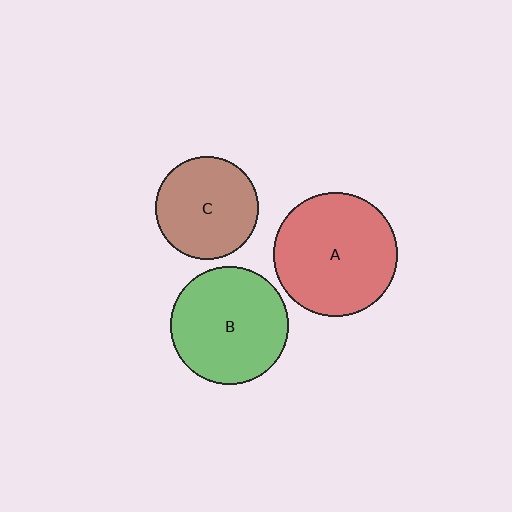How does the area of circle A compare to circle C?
Approximately 1.4 times.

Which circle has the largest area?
Circle A (red).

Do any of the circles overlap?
No, none of the circles overlap.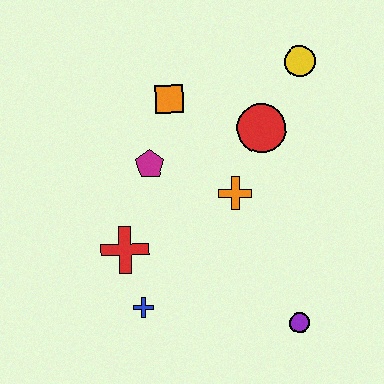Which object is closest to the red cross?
The blue cross is closest to the red cross.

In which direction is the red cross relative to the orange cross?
The red cross is to the left of the orange cross.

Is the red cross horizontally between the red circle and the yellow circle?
No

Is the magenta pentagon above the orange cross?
Yes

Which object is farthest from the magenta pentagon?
The purple circle is farthest from the magenta pentagon.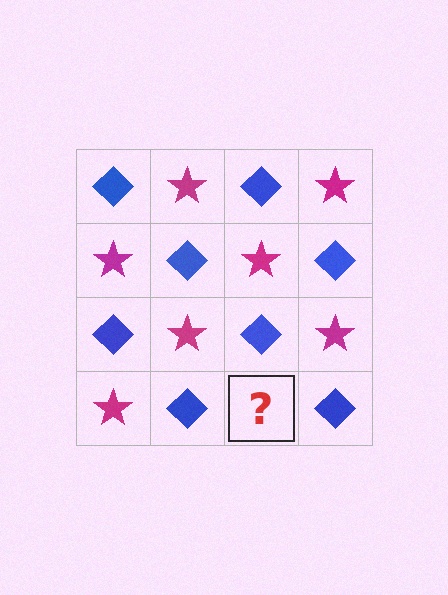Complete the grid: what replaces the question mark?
The question mark should be replaced with a magenta star.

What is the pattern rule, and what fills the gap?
The rule is that it alternates blue diamond and magenta star in a checkerboard pattern. The gap should be filled with a magenta star.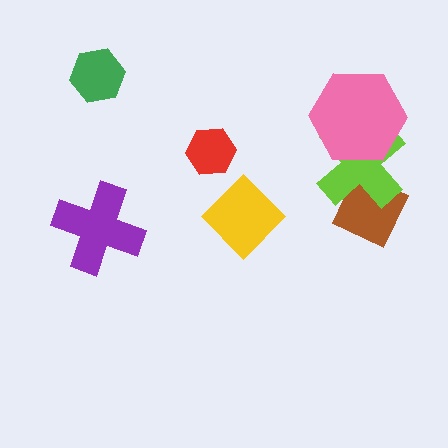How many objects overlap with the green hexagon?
0 objects overlap with the green hexagon.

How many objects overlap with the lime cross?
2 objects overlap with the lime cross.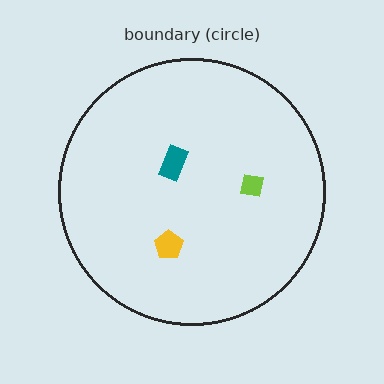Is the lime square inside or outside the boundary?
Inside.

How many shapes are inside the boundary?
3 inside, 0 outside.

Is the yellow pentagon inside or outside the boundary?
Inside.